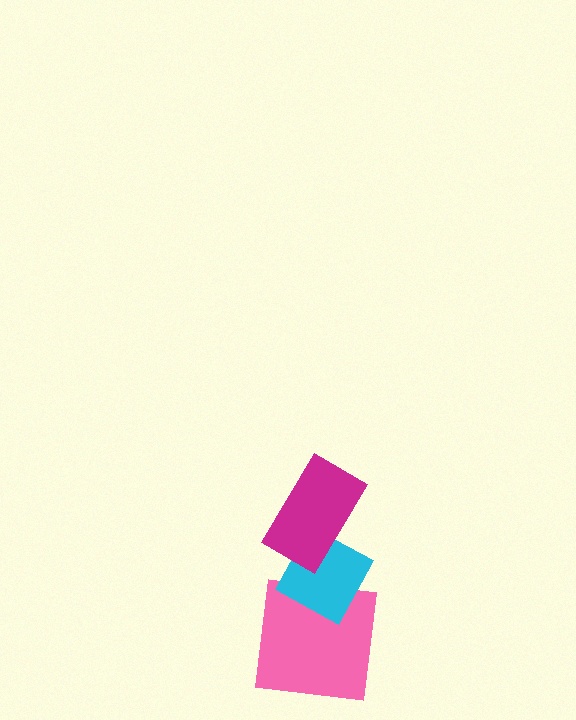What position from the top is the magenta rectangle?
The magenta rectangle is 1st from the top.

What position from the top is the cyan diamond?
The cyan diamond is 2nd from the top.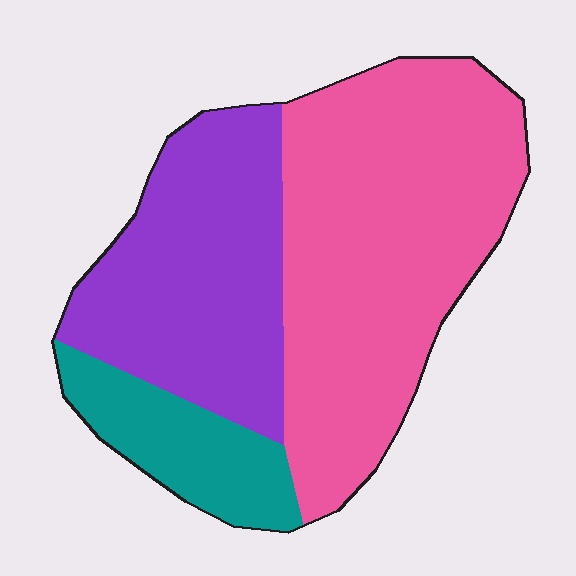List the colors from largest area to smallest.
From largest to smallest: pink, purple, teal.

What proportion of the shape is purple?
Purple takes up about one third (1/3) of the shape.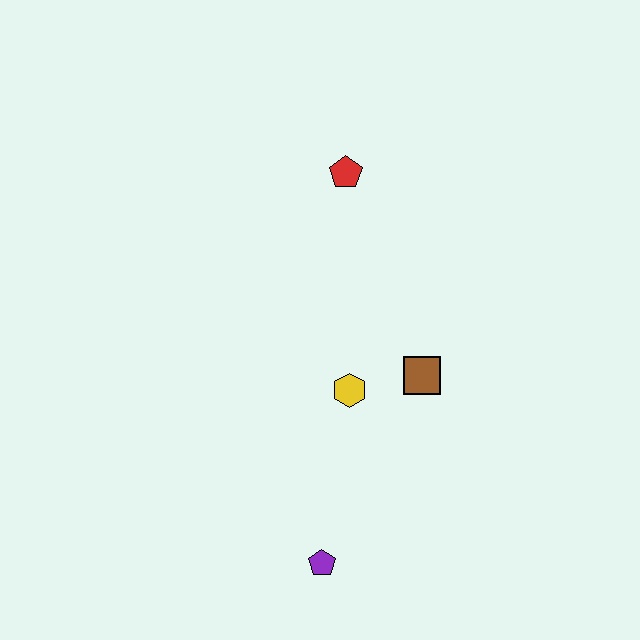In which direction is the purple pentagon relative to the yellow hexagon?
The purple pentagon is below the yellow hexagon.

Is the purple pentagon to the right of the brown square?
No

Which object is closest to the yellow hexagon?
The brown square is closest to the yellow hexagon.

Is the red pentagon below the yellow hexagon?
No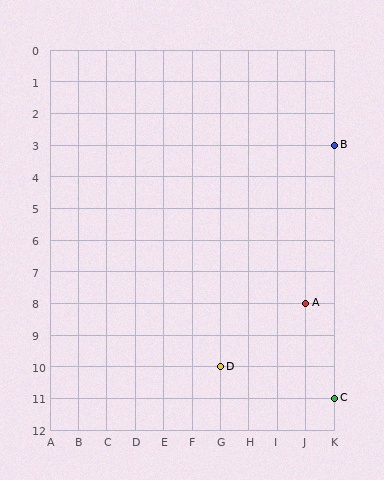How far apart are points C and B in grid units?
Points C and B are 8 rows apart.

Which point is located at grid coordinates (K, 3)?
Point B is at (K, 3).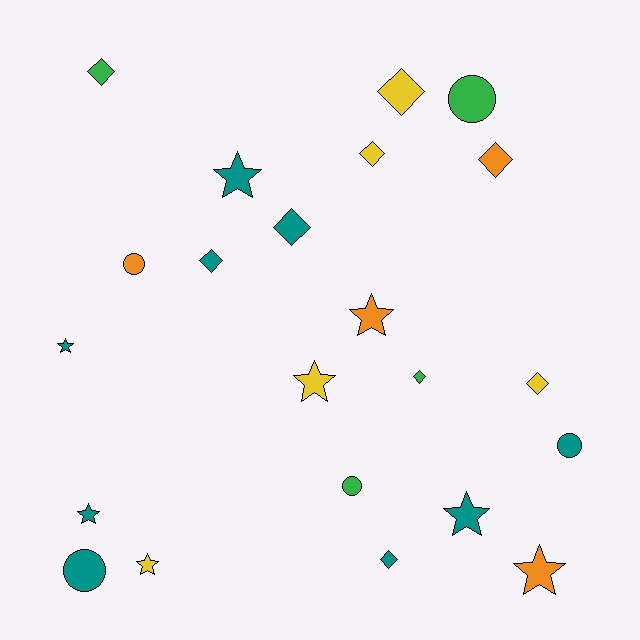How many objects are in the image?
There are 22 objects.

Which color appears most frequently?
Teal, with 9 objects.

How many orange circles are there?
There is 1 orange circle.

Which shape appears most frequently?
Diamond, with 9 objects.